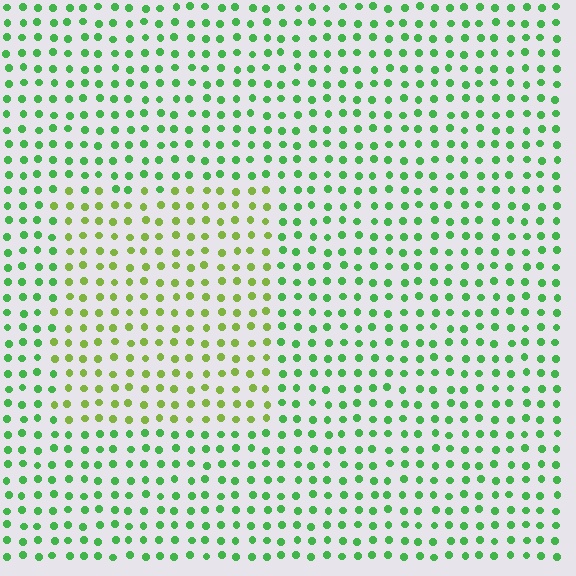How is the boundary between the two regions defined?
The boundary is defined purely by a slight shift in hue (about 37 degrees). Spacing, size, and orientation are identical on both sides.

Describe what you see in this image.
The image is filled with small green elements in a uniform arrangement. A rectangle-shaped region is visible where the elements are tinted to a slightly different hue, forming a subtle color boundary.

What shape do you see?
I see a rectangle.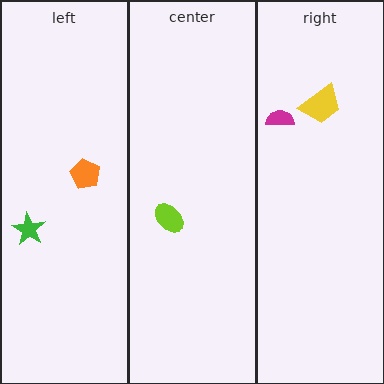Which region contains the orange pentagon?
The left region.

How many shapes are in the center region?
1.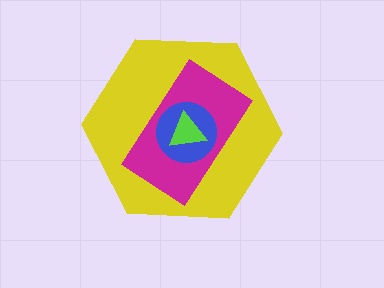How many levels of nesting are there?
4.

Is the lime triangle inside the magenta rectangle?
Yes.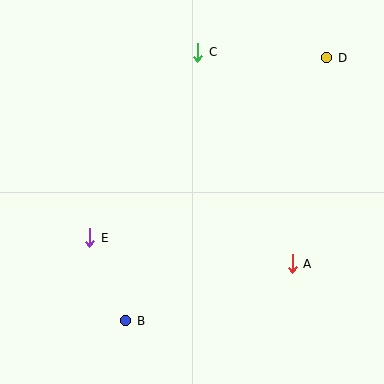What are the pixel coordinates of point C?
Point C is at (198, 52).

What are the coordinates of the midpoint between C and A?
The midpoint between C and A is at (245, 158).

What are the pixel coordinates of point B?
Point B is at (126, 321).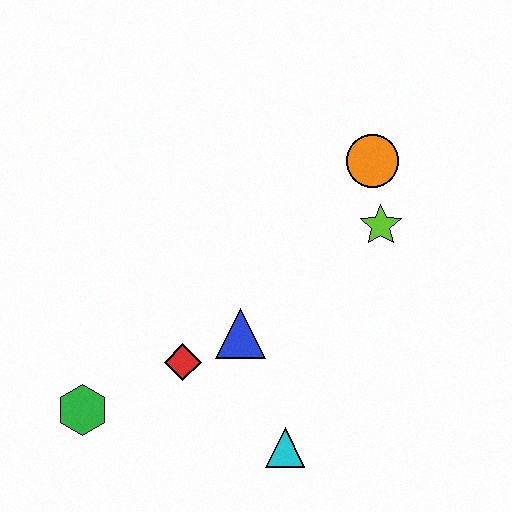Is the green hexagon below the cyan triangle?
No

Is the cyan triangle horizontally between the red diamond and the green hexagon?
No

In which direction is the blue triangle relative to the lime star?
The blue triangle is to the left of the lime star.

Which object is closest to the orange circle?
The lime star is closest to the orange circle.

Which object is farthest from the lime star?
The green hexagon is farthest from the lime star.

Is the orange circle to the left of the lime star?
Yes